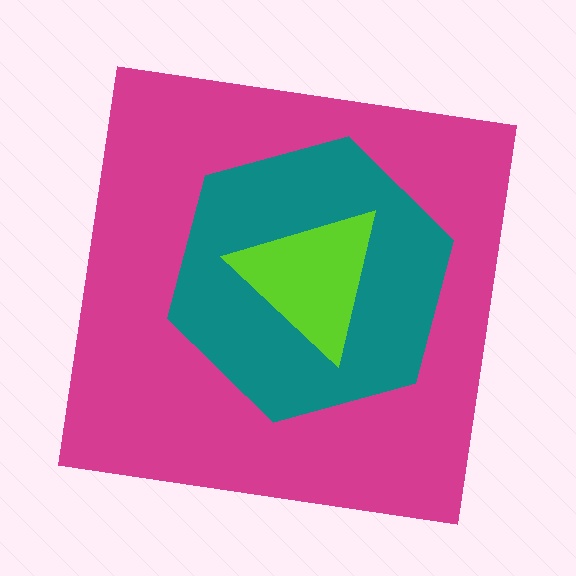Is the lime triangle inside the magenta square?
Yes.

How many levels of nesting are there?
3.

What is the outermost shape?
The magenta square.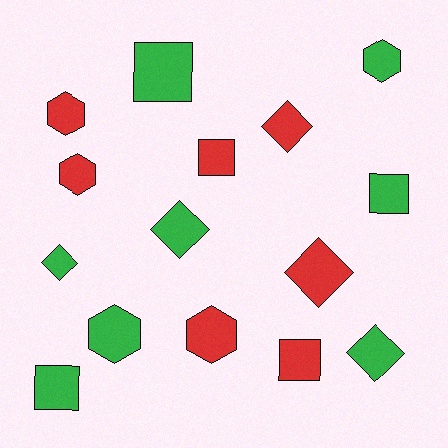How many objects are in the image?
There are 15 objects.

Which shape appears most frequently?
Hexagon, with 5 objects.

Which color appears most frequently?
Green, with 8 objects.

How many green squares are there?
There are 3 green squares.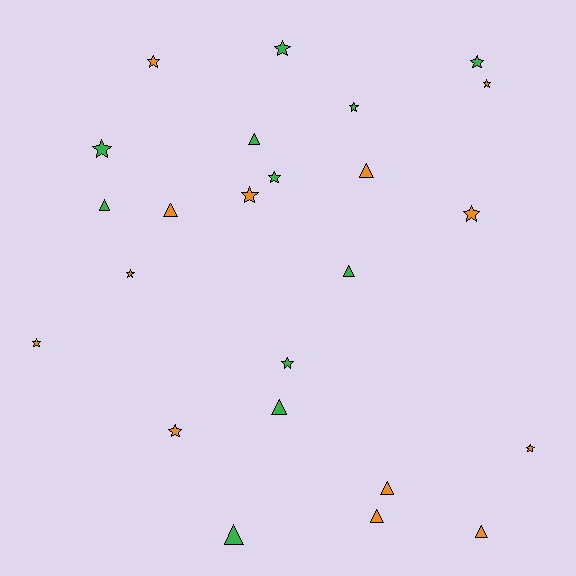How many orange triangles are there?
There are 5 orange triangles.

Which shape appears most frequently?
Star, with 14 objects.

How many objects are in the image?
There are 24 objects.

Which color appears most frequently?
Orange, with 13 objects.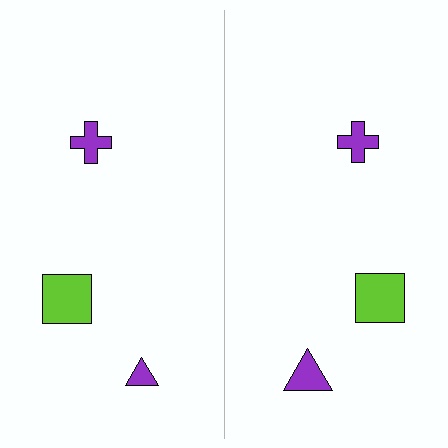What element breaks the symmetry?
The purple triangle on the right side has a different size than its mirror counterpart.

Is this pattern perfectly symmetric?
No, the pattern is not perfectly symmetric. The purple triangle on the right side has a different size than its mirror counterpart.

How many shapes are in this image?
There are 6 shapes in this image.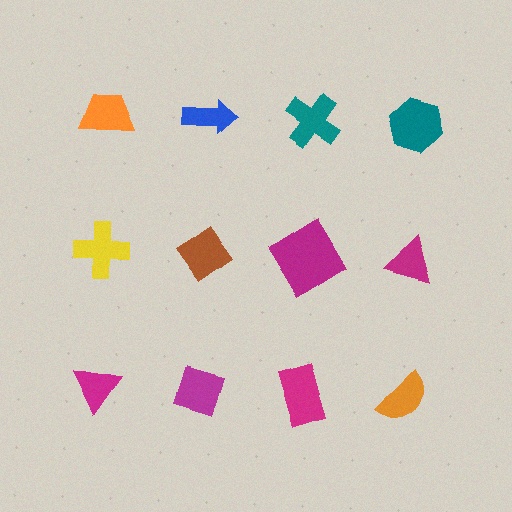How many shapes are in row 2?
4 shapes.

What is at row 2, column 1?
A yellow cross.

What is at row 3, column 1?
A magenta triangle.